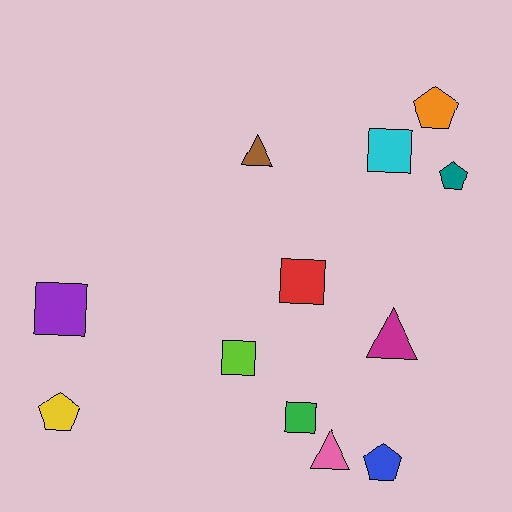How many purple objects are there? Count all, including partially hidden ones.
There is 1 purple object.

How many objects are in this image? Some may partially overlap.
There are 12 objects.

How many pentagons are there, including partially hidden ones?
There are 4 pentagons.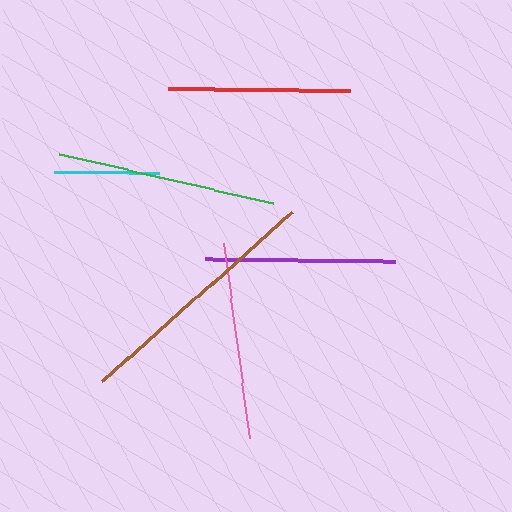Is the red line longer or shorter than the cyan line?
The red line is longer than the cyan line.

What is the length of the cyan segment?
The cyan segment is approximately 105 pixels long.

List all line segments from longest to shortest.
From longest to shortest: brown, green, pink, purple, red, cyan.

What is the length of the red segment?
The red segment is approximately 182 pixels long.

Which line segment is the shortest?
The cyan line is the shortest at approximately 105 pixels.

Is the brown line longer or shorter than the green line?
The brown line is longer than the green line.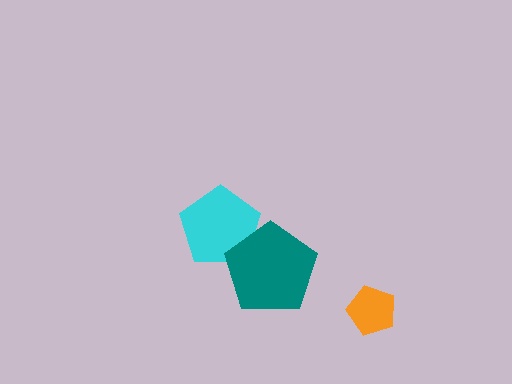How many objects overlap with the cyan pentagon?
1 object overlaps with the cyan pentagon.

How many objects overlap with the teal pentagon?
1 object overlaps with the teal pentagon.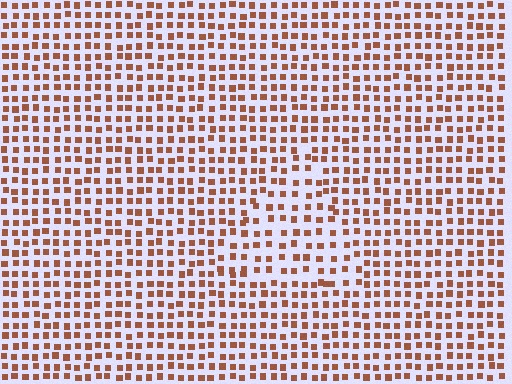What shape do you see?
I see a triangle.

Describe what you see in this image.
The image contains small brown elements arranged at two different densities. A triangle-shaped region is visible where the elements are less densely packed than the surrounding area.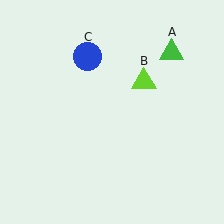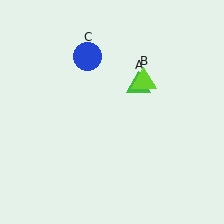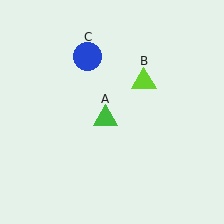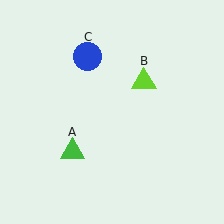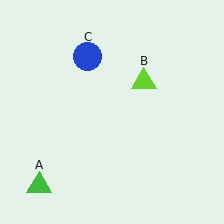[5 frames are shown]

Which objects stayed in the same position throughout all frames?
Lime triangle (object B) and blue circle (object C) remained stationary.